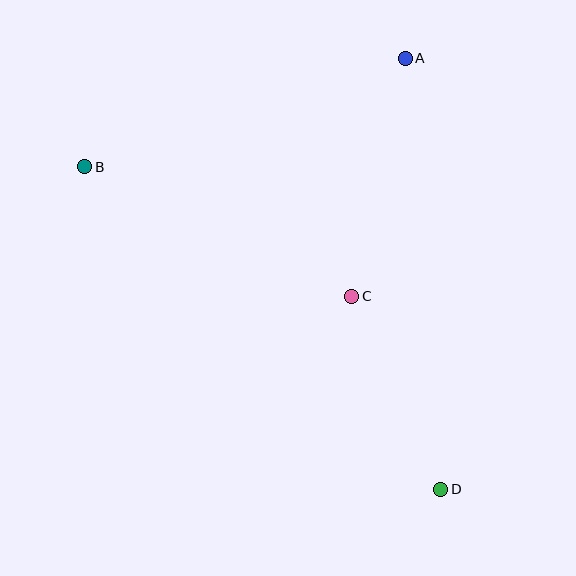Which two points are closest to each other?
Points C and D are closest to each other.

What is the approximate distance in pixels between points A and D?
The distance between A and D is approximately 433 pixels.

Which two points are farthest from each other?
Points B and D are farthest from each other.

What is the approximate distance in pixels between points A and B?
The distance between A and B is approximately 339 pixels.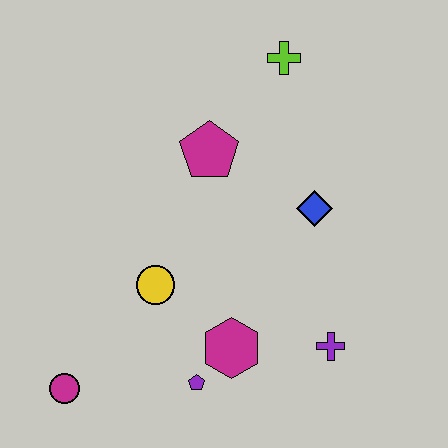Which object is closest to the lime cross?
The magenta pentagon is closest to the lime cross.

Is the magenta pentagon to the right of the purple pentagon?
Yes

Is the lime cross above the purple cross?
Yes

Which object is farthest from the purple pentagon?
The lime cross is farthest from the purple pentagon.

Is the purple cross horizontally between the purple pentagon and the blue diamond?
No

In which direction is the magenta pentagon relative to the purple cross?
The magenta pentagon is above the purple cross.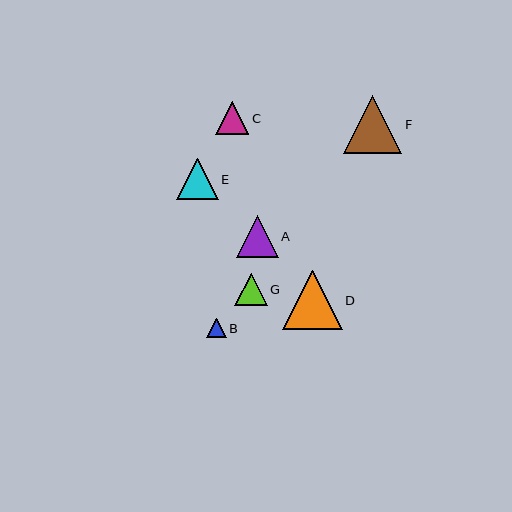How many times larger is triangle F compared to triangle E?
Triangle F is approximately 1.4 times the size of triangle E.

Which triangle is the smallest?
Triangle B is the smallest with a size of approximately 20 pixels.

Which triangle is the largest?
Triangle D is the largest with a size of approximately 60 pixels.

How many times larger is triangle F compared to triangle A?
Triangle F is approximately 1.4 times the size of triangle A.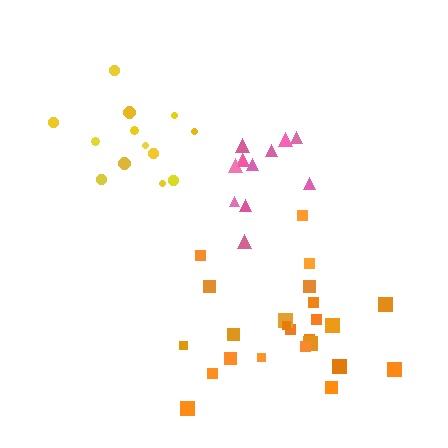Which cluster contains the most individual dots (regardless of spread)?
Orange (24).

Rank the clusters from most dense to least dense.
pink, yellow, orange.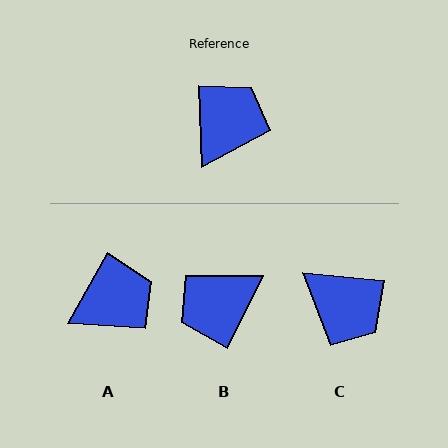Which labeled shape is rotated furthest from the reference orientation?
B, about 152 degrees away.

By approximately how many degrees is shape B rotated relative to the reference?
Approximately 152 degrees counter-clockwise.